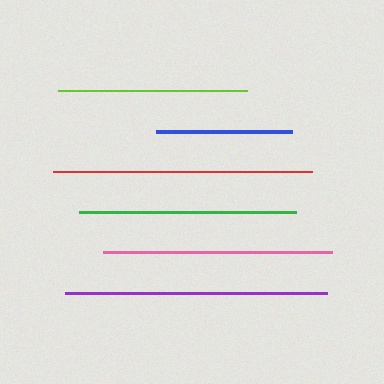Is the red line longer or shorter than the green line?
The red line is longer than the green line.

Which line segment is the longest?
The purple line is the longest at approximately 261 pixels.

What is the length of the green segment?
The green segment is approximately 217 pixels long.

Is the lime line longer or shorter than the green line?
The green line is longer than the lime line.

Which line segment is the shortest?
The blue line is the shortest at approximately 135 pixels.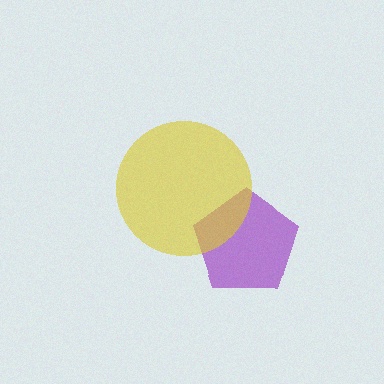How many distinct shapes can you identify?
There are 2 distinct shapes: a purple pentagon, a yellow circle.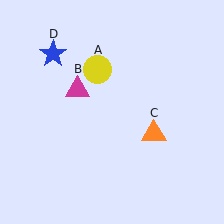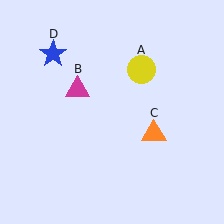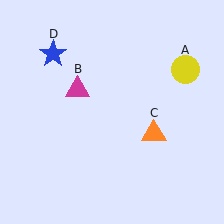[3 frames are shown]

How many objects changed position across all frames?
1 object changed position: yellow circle (object A).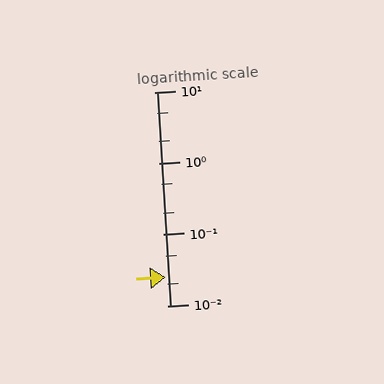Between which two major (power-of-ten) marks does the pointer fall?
The pointer is between 0.01 and 0.1.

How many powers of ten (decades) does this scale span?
The scale spans 3 decades, from 0.01 to 10.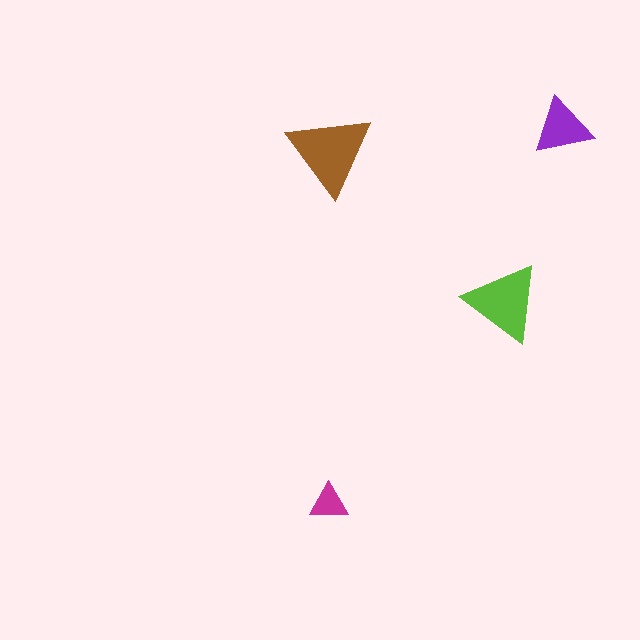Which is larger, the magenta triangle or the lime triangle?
The lime one.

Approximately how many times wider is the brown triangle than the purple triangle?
About 1.5 times wider.